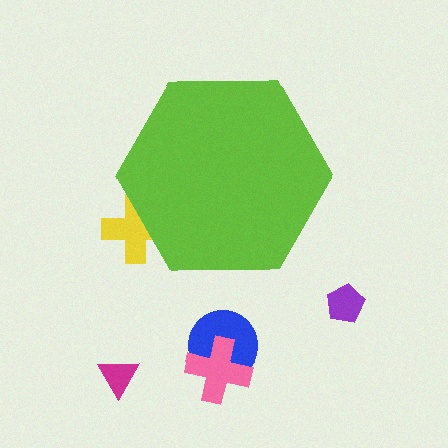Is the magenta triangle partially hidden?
No, the magenta triangle is fully visible.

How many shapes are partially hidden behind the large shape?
1 shape is partially hidden.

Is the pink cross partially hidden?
No, the pink cross is fully visible.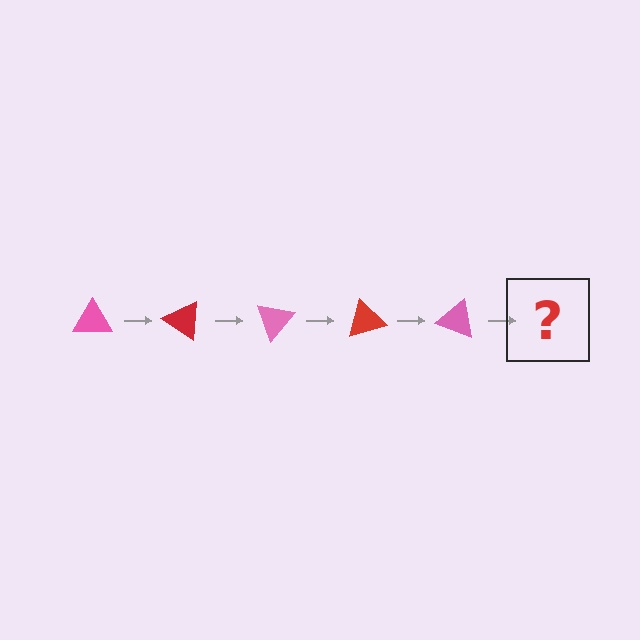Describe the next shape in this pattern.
It should be a red triangle, rotated 175 degrees from the start.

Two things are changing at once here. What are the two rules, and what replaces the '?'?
The two rules are that it rotates 35 degrees each step and the color cycles through pink and red. The '?' should be a red triangle, rotated 175 degrees from the start.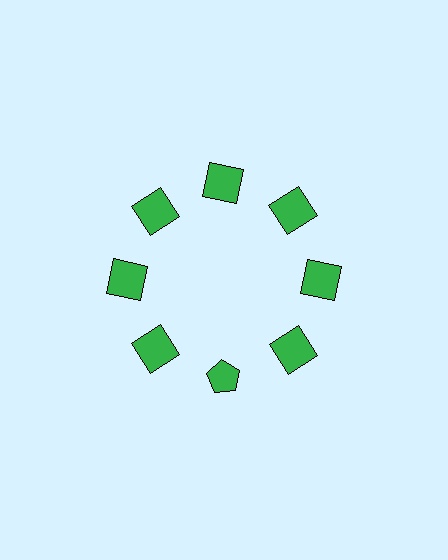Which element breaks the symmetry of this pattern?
The green pentagon at roughly the 6 o'clock position breaks the symmetry. All other shapes are green squares.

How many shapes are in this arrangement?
There are 8 shapes arranged in a ring pattern.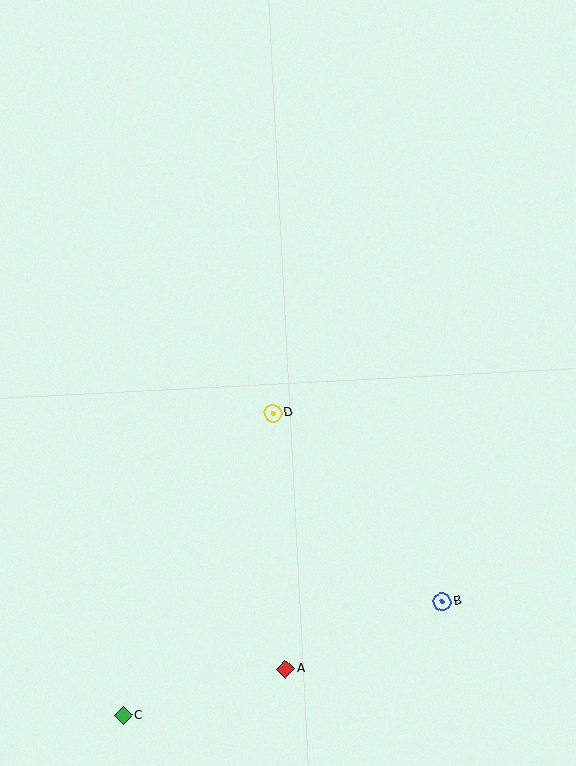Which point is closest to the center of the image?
Point D at (273, 413) is closest to the center.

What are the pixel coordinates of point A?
Point A is at (285, 669).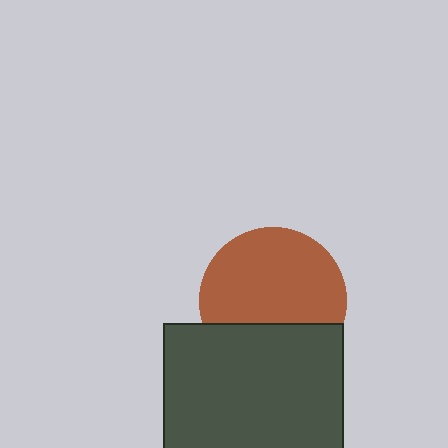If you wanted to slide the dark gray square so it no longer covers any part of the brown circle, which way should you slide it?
Slide it down — that is the most direct way to separate the two shapes.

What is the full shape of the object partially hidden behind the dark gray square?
The partially hidden object is a brown circle.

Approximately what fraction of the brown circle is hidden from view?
Roughly 31% of the brown circle is hidden behind the dark gray square.